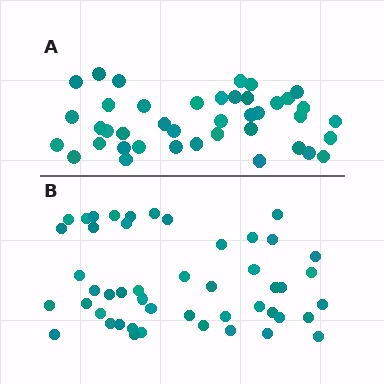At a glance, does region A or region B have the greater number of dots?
Region B (the bottom region) has more dots.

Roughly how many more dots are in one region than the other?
Region B has roughly 8 or so more dots than region A.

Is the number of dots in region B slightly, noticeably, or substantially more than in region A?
Region B has only slightly more — the two regions are fairly close. The ratio is roughly 1.2 to 1.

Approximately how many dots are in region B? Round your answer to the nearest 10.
About 50 dots. (The exact count is 48, which rounds to 50.)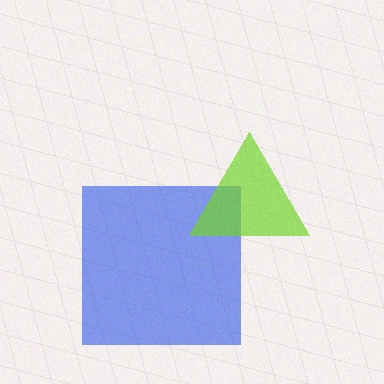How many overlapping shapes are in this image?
There are 2 overlapping shapes in the image.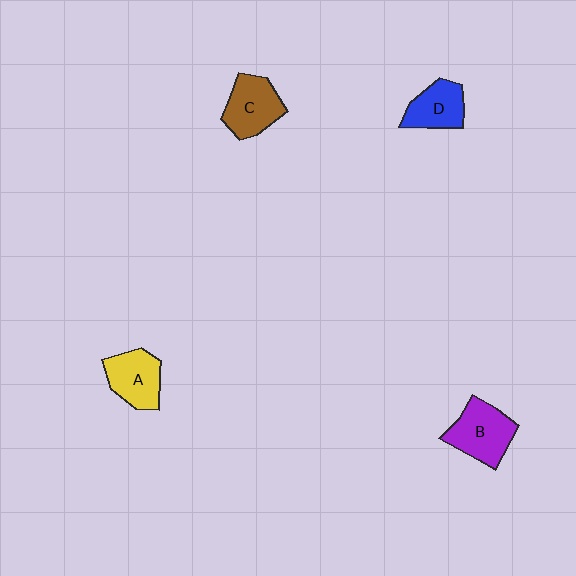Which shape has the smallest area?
Shape D (blue).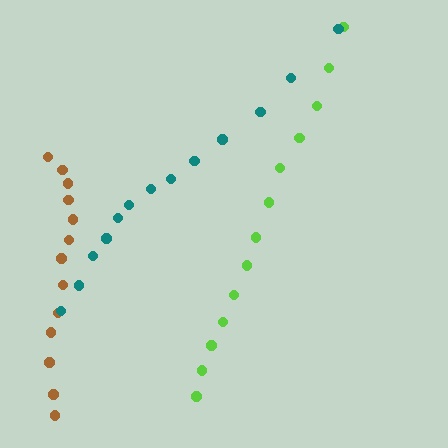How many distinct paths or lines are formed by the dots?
There are 3 distinct paths.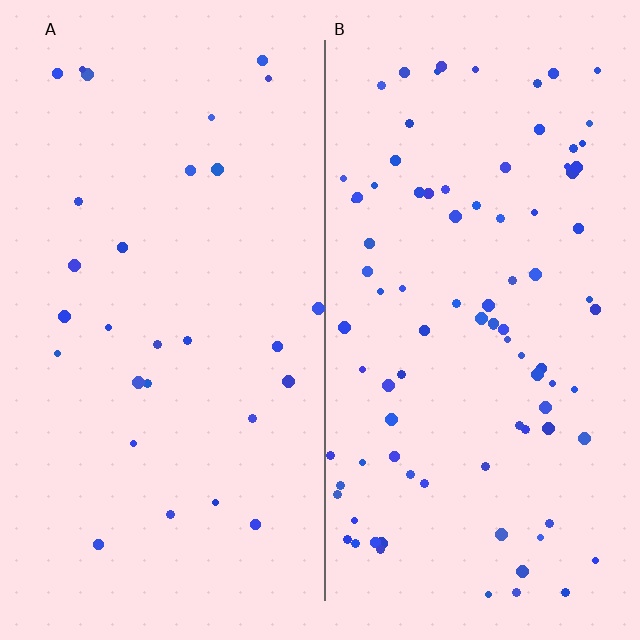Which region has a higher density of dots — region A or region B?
B (the right).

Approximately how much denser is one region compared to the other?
Approximately 3.2× — region B over region A.